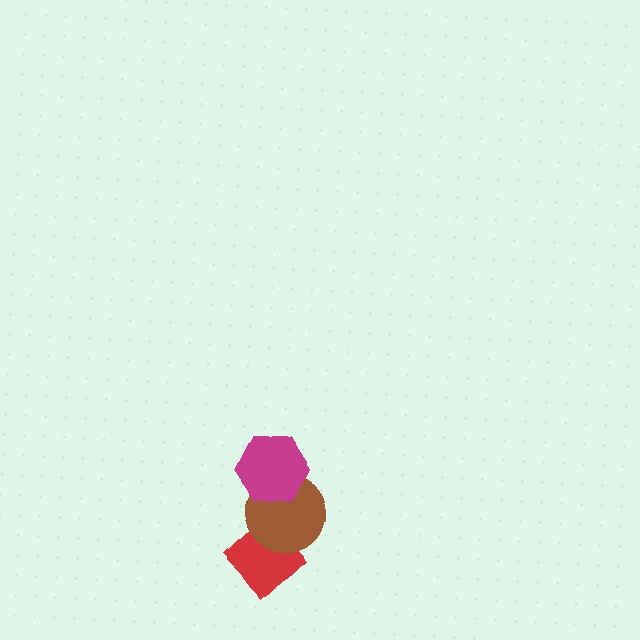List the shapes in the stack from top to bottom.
From top to bottom: the magenta hexagon, the brown circle, the red diamond.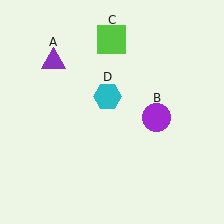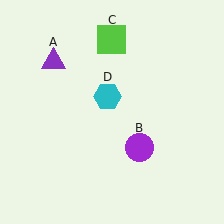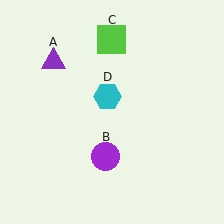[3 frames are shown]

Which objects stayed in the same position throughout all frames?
Purple triangle (object A) and lime square (object C) and cyan hexagon (object D) remained stationary.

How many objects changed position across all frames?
1 object changed position: purple circle (object B).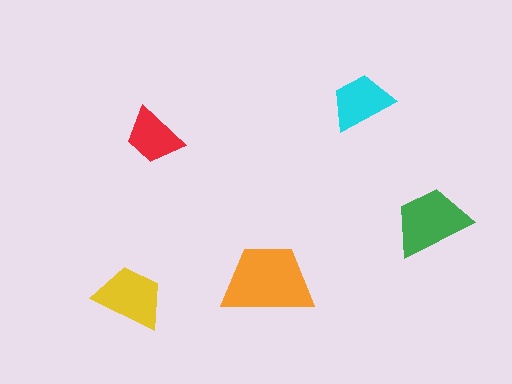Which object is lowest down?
The yellow trapezoid is bottommost.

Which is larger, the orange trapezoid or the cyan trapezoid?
The orange one.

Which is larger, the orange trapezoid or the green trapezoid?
The orange one.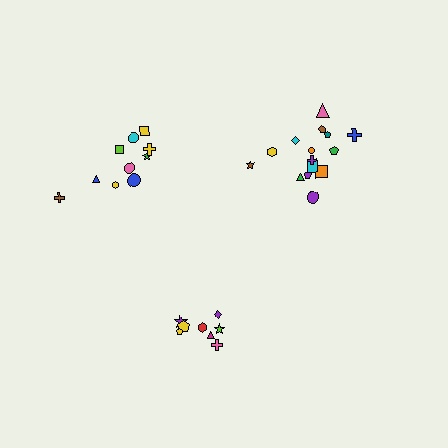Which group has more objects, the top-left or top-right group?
The top-right group.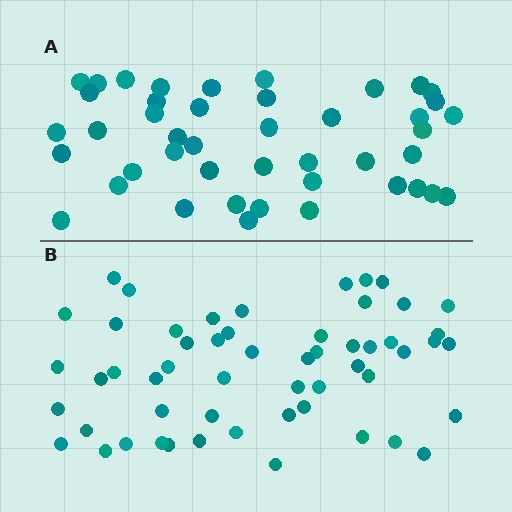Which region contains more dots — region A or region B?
Region B (the bottom region) has more dots.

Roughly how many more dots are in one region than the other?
Region B has roughly 12 or so more dots than region A.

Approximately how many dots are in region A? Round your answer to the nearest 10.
About 40 dots. (The exact count is 44, which rounds to 40.)